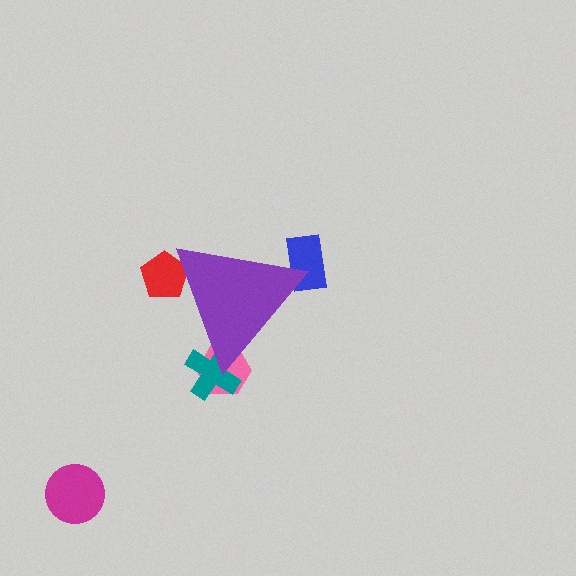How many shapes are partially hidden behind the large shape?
4 shapes are partially hidden.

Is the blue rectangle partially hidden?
Yes, the blue rectangle is partially hidden behind the purple triangle.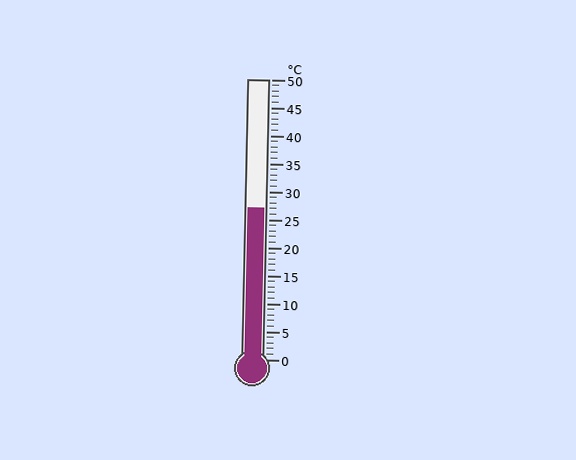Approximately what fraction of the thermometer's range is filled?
The thermometer is filled to approximately 55% of its range.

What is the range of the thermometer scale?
The thermometer scale ranges from 0°C to 50°C.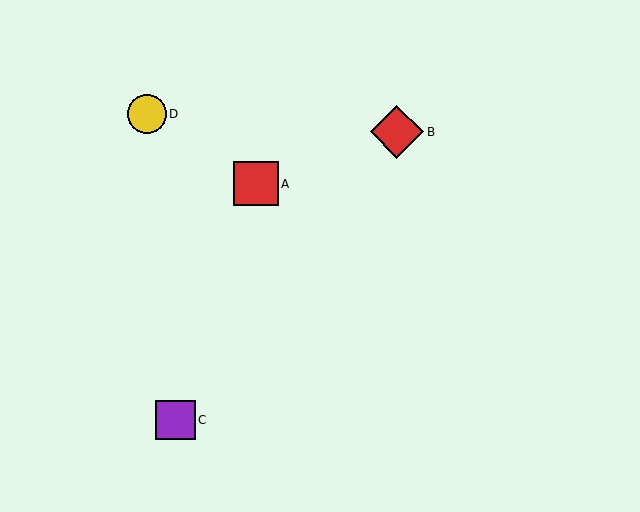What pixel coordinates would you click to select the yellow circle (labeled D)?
Click at (147, 114) to select the yellow circle D.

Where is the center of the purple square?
The center of the purple square is at (175, 420).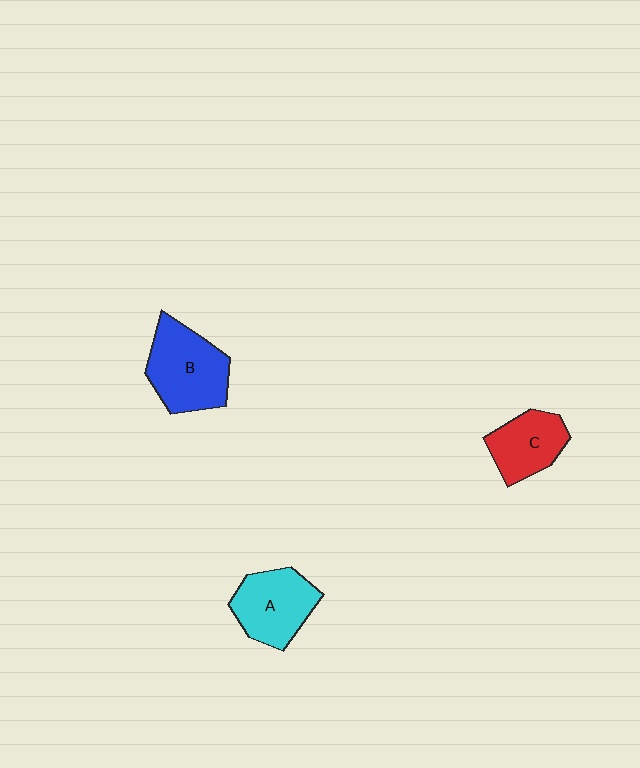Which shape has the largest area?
Shape B (blue).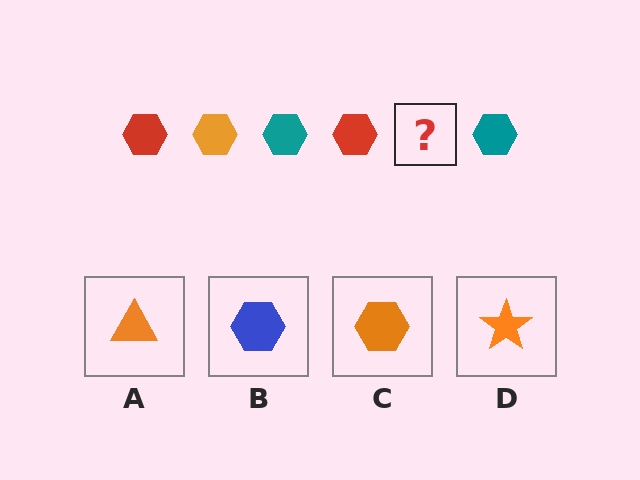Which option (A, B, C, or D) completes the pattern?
C.